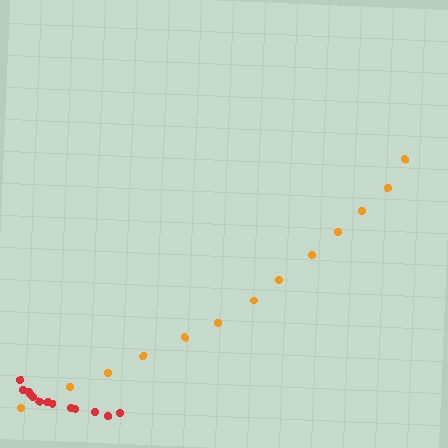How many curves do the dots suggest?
There are 2 distinct paths.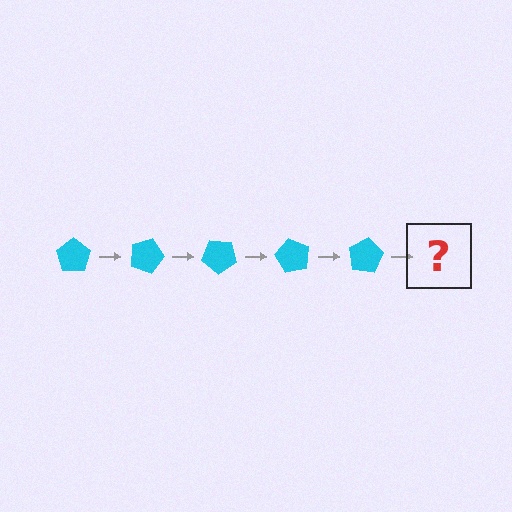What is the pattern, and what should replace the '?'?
The pattern is that the pentagon rotates 20 degrees each step. The '?' should be a cyan pentagon rotated 100 degrees.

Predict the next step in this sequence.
The next step is a cyan pentagon rotated 100 degrees.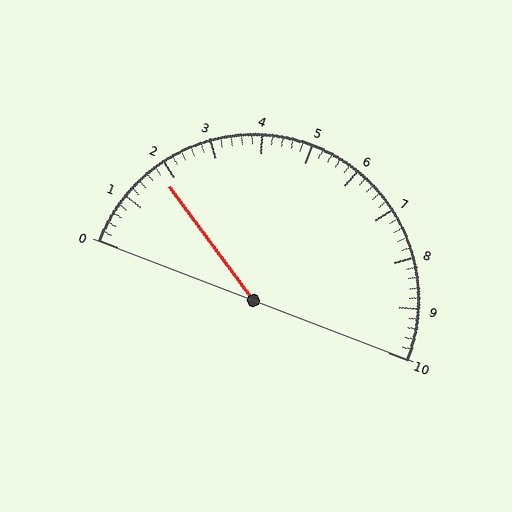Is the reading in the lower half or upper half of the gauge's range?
The reading is in the lower half of the range (0 to 10).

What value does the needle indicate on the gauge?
The needle indicates approximately 1.8.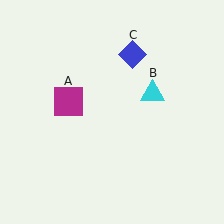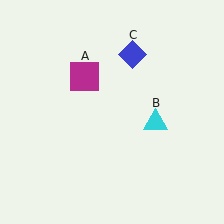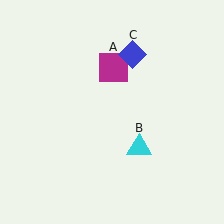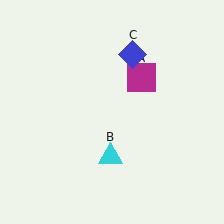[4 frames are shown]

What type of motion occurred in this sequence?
The magenta square (object A), cyan triangle (object B) rotated clockwise around the center of the scene.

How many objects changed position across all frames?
2 objects changed position: magenta square (object A), cyan triangle (object B).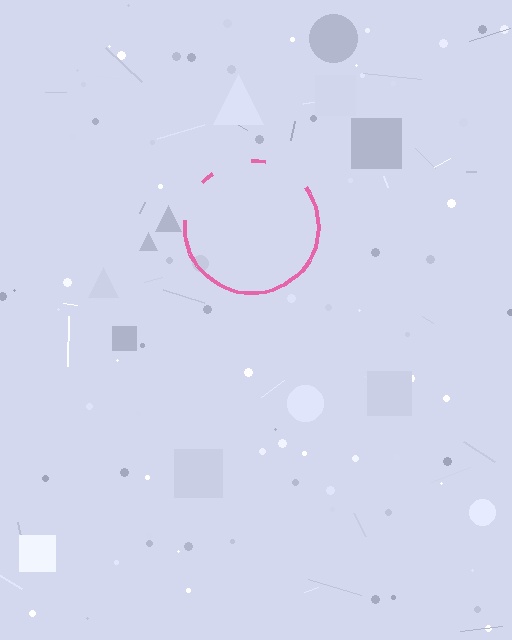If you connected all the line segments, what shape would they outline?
They would outline a circle.